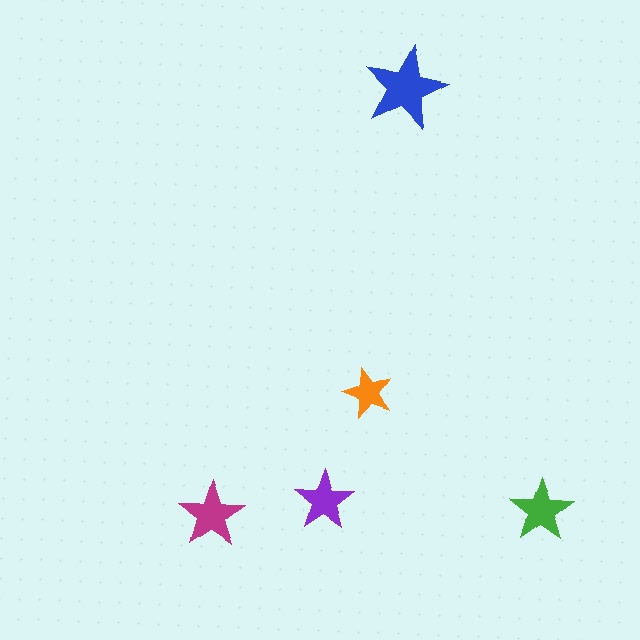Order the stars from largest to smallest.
the blue one, the magenta one, the green one, the purple one, the orange one.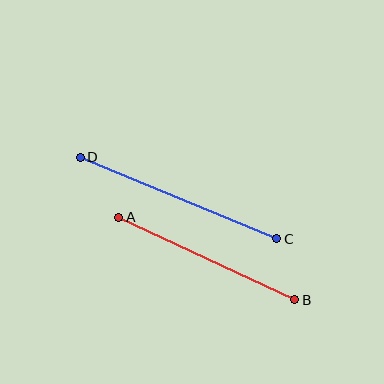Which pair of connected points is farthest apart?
Points C and D are farthest apart.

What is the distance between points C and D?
The distance is approximately 213 pixels.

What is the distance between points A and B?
The distance is approximately 195 pixels.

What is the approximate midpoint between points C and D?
The midpoint is at approximately (179, 198) pixels.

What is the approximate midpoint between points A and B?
The midpoint is at approximately (207, 258) pixels.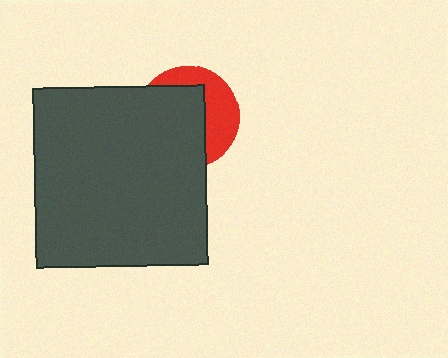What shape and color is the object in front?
The object in front is a dark gray rectangle.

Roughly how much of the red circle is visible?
A small part of it is visible (roughly 38%).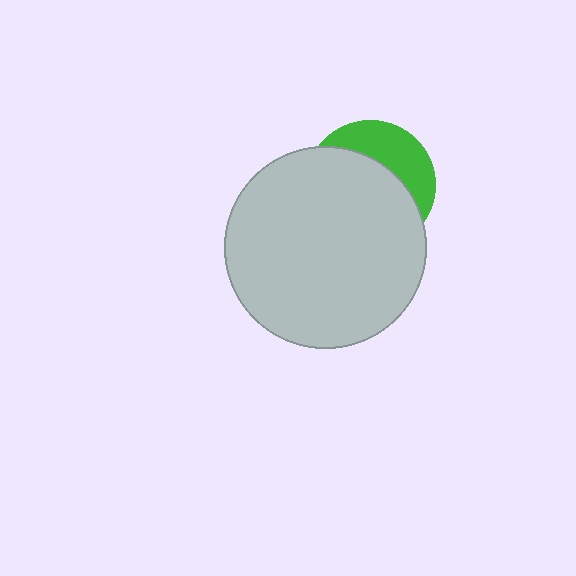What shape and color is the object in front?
The object in front is a light gray circle.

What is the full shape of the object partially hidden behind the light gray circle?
The partially hidden object is a green circle.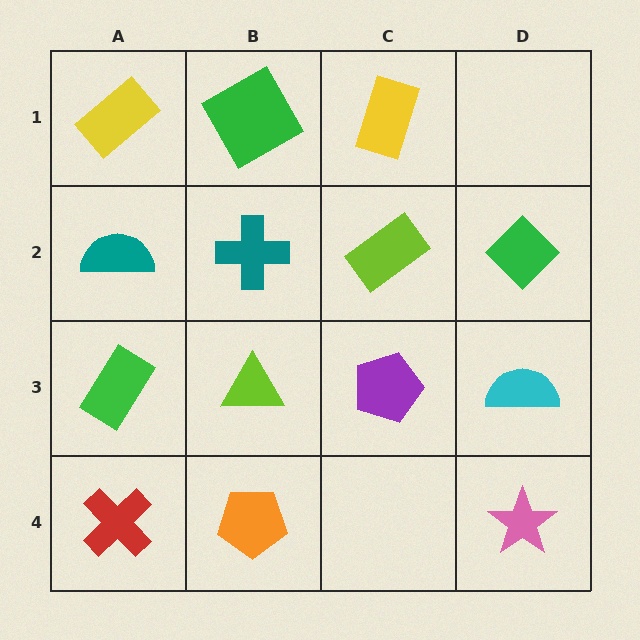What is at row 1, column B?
A green square.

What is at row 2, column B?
A teal cross.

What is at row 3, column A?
A green rectangle.